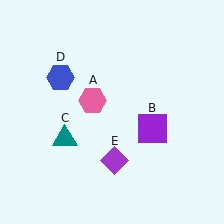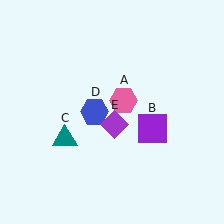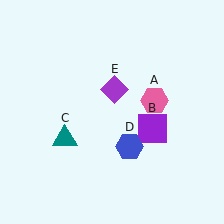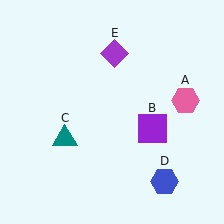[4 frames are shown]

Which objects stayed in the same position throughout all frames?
Purple square (object B) and teal triangle (object C) remained stationary.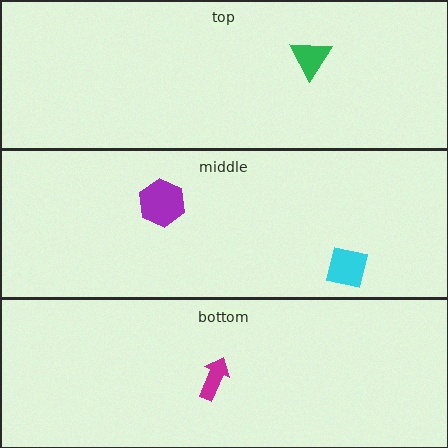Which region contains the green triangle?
The top region.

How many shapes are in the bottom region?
1.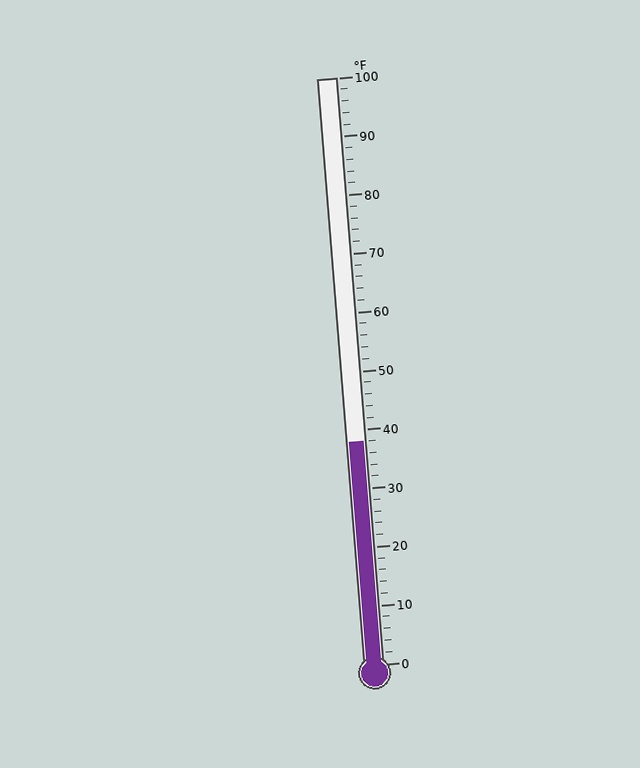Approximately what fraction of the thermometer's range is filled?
The thermometer is filled to approximately 40% of its range.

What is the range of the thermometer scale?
The thermometer scale ranges from 0°F to 100°F.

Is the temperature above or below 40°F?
The temperature is below 40°F.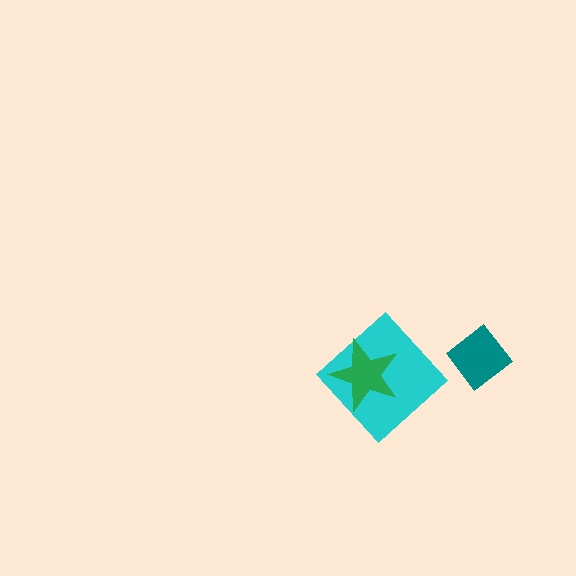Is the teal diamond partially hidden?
No, no other shape covers it.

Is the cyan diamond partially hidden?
Yes, it is partially covered by another shape.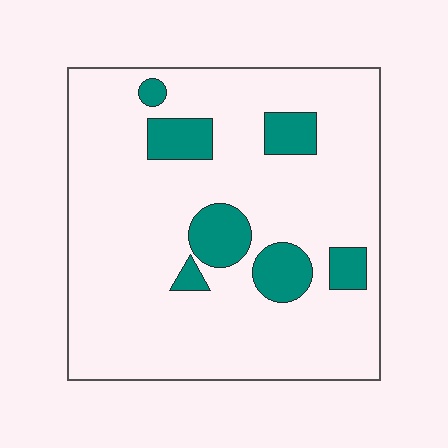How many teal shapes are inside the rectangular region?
7.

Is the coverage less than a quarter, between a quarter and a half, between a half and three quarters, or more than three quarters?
Less than a quarter.